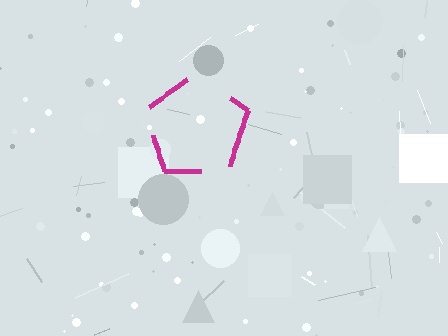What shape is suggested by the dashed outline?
The dashed outline suggests a pentagon.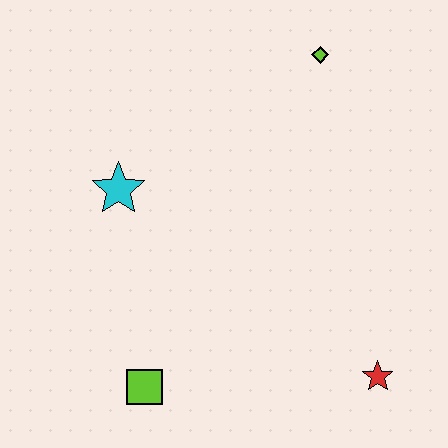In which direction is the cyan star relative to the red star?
The cyan star is to the left of the red star.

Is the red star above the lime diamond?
No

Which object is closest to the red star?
The lime square is closest to the red star.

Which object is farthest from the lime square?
The lime diamond is farthest from the lime square.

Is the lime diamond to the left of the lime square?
No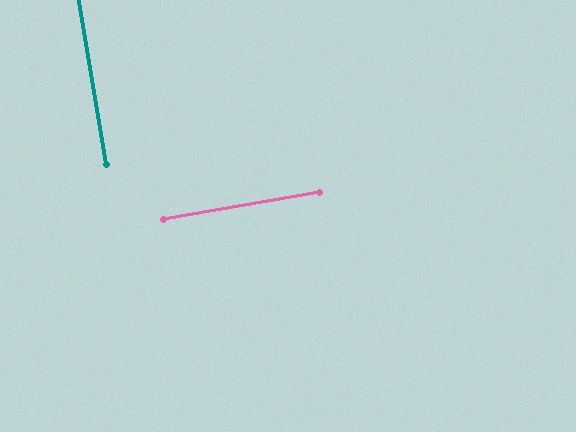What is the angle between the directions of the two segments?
Approximately 90 degrees.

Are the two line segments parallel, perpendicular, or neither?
Perpendicular — they meet at approximately 90°.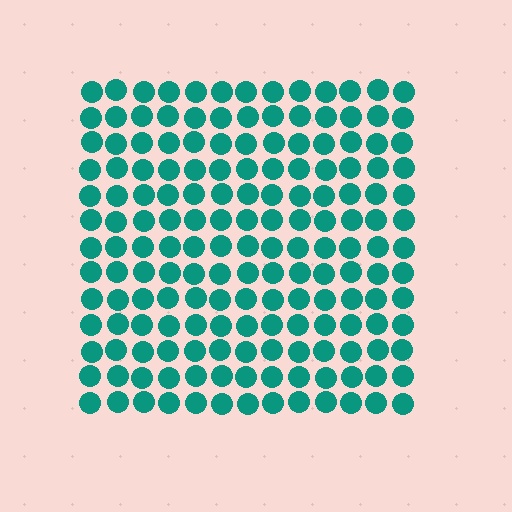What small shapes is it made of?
It is made of small circles.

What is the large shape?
The large shape is a square.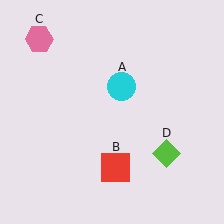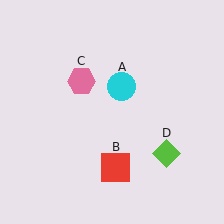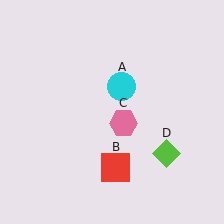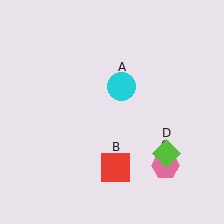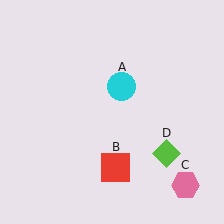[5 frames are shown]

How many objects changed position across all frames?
1 object changed position: pink hexagon (object C).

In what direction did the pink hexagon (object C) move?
The pink hexagon (object C) moved down and to the right.